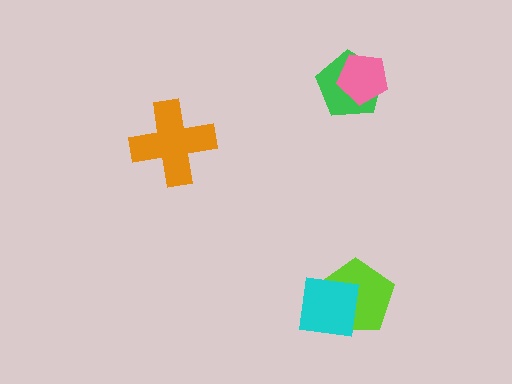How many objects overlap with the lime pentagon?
1 object overlaps with the lime pentagon.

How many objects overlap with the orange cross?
0 objects overlap with the orange cross.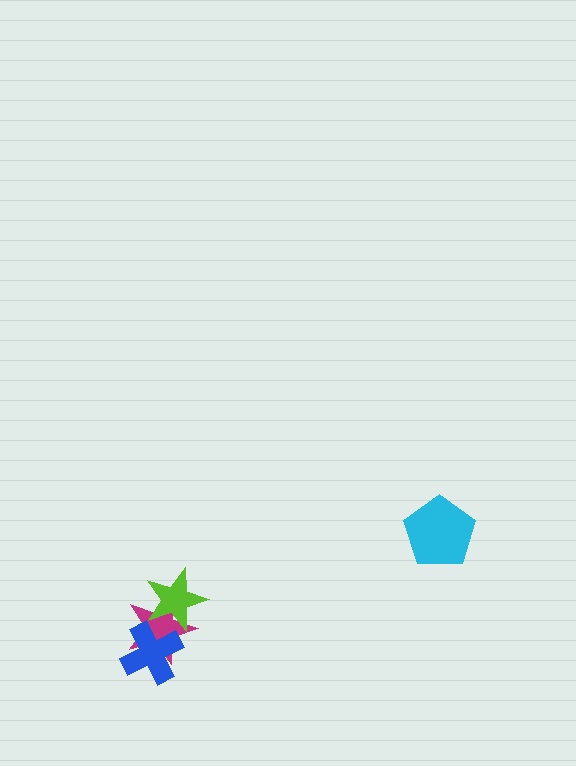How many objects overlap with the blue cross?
2 objects overlap with the blue cross.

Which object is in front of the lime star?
The blue cross is in front of the lime star.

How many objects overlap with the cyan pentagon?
0 objects overlap with the cyan pentagon.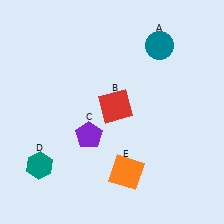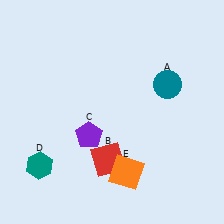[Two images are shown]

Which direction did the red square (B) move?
The red square (B) moved down.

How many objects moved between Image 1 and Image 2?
2 objects moved between the two images.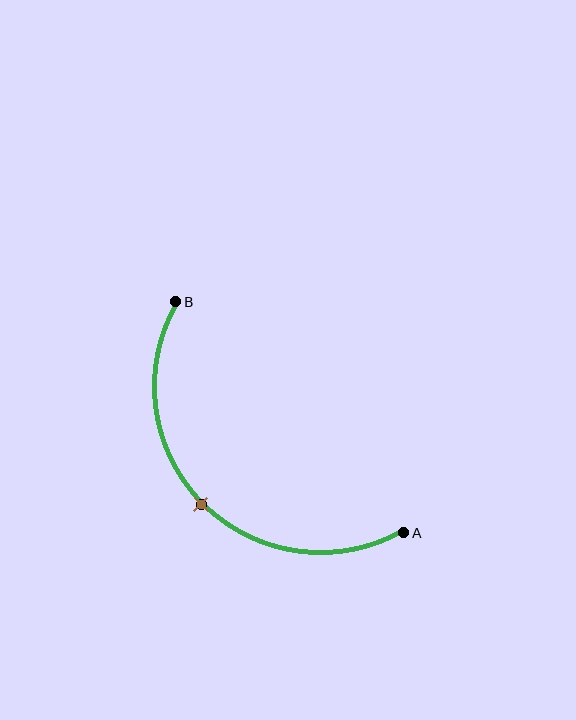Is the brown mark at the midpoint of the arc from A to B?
Yes. The brown mark lies on the arc at equal arc-length from both A and B — it is the arc midpoint.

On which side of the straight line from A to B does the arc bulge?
The arc bulges below and to the left of the straight line connecting A and B.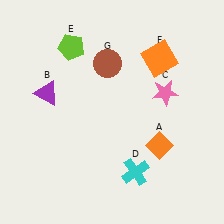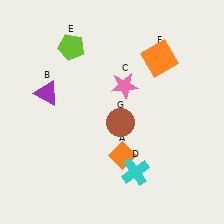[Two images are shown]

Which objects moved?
The objects that moved are: the orange diamond (A), the pink star (C), the brown circle (G).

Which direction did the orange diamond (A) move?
The orange diamond (A) moved left.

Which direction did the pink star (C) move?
The pink star (C) moved left.